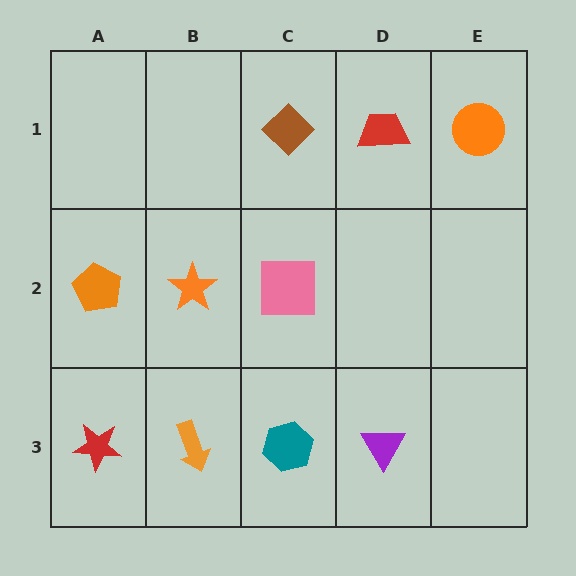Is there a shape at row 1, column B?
No, that cell is empty.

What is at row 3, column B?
An orange arrow.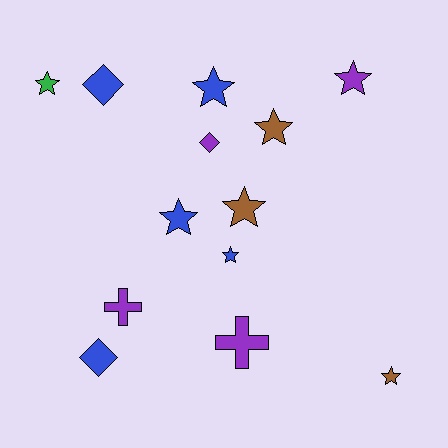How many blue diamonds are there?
There are 2 blue diamonds.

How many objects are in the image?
There are 13 objects.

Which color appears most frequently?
Blue, with 5 objects.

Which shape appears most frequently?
Star, with 8 objects.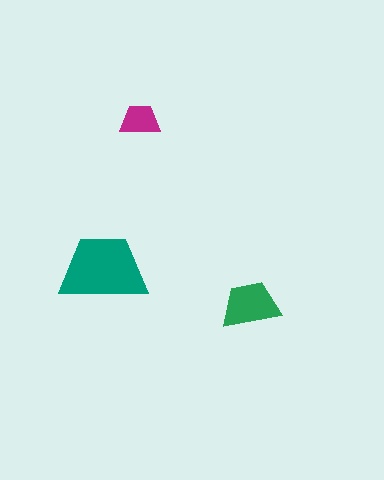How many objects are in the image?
There are 3 objects in the image.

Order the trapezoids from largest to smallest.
the teal one, the green one, the magenta one.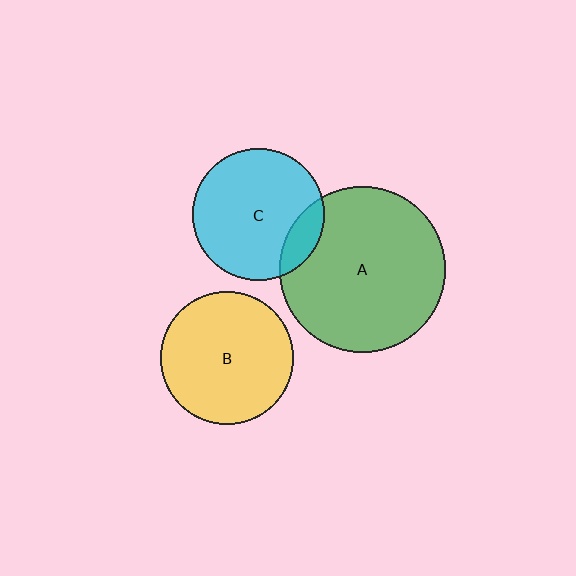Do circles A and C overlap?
Yes.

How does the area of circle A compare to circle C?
Approximately 1.6 times.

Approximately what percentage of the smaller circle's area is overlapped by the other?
Approximately 15%.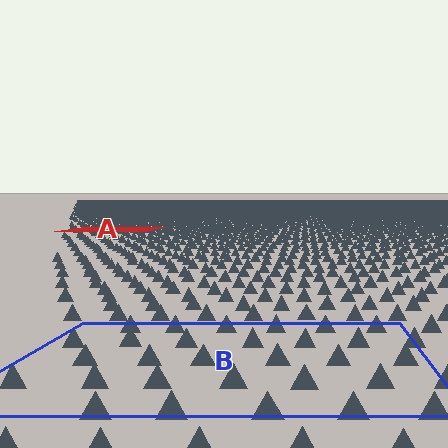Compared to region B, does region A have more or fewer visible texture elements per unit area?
Region A has more texture elements per unit area — they are packed more densely because it is farther away.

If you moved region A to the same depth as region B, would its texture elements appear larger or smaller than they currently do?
They would appear larger. At a closer depth, the same texture elements are projected at a bigger on-screen size.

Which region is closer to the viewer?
Region B is closer. The texture elements there are larger and more spread out.